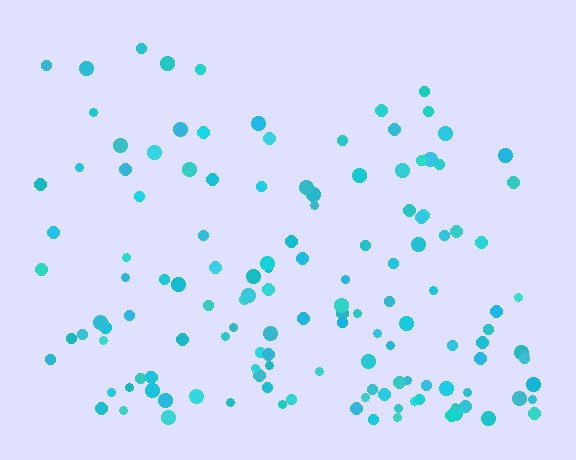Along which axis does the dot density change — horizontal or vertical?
Vertical.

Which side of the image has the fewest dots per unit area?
The top.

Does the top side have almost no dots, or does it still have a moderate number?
Still a moderate number, just noticeably fewer than the bottom.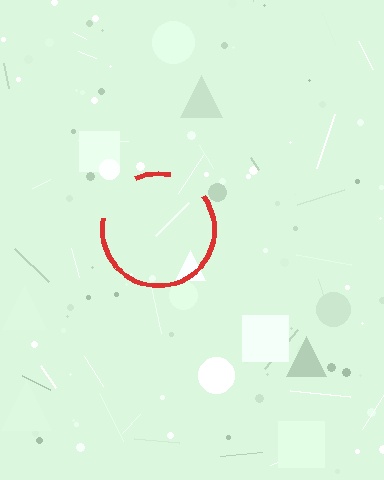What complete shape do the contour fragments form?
The contour fragments form a circle.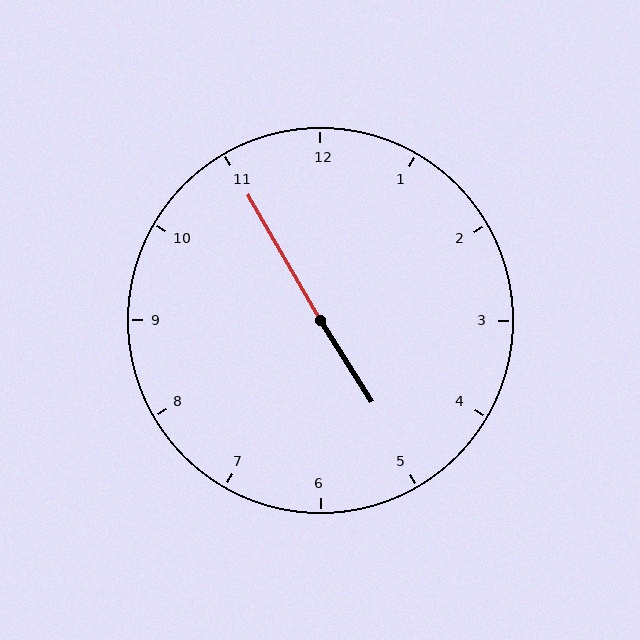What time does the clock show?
4:55.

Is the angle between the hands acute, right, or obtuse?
It is obtuse.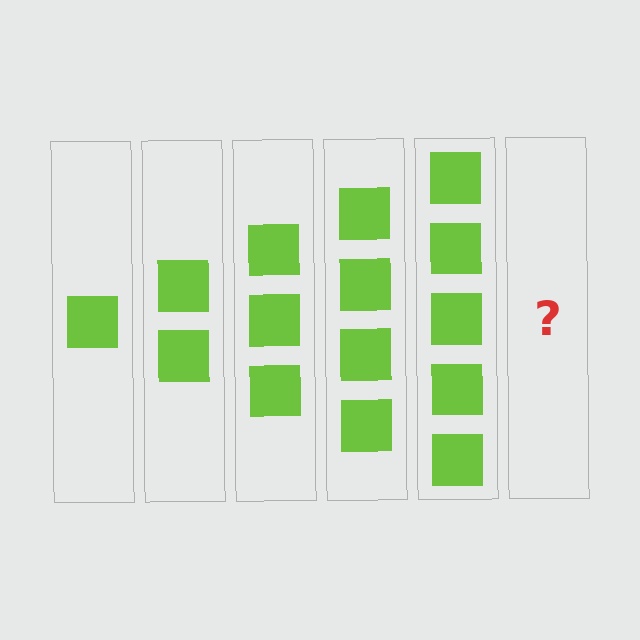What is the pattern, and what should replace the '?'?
The pattern is that each step adds one more square. The '?' should be 6 squares.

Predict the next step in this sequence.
The next step is 6 squares.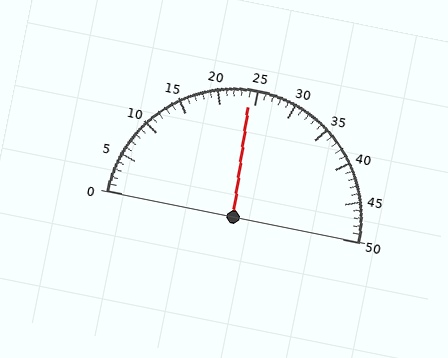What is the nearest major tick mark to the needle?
The nearest major tick mark is 25.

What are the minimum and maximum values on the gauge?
The gauge ranges from 0 to 50.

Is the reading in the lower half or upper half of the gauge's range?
The reading is in the lower half of the range (0 to 50).